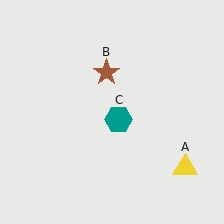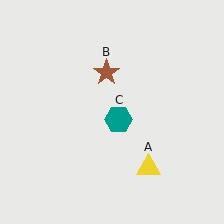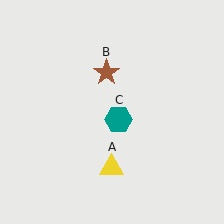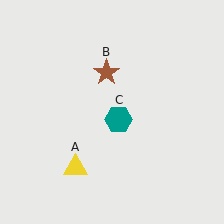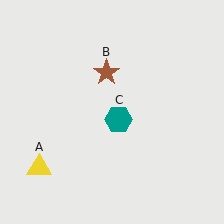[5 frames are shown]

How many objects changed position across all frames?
1 object changed position: yellow triangle (object A).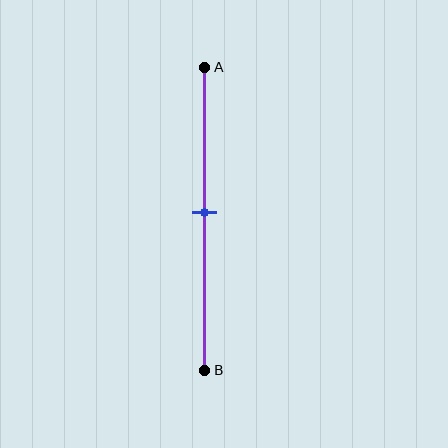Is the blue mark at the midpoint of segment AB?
Yes, the mark is approximately at the midpoint.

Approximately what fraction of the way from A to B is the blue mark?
The blue mark is approximately 50% of the way from A to B.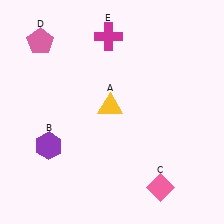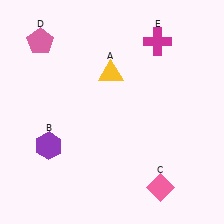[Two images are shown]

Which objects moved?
The objects that moved are: the yellow triangle (A), the magenta cross (E).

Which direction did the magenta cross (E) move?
The magenta cross (E) moved right.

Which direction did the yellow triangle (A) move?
The yellow triangle (A) moved up.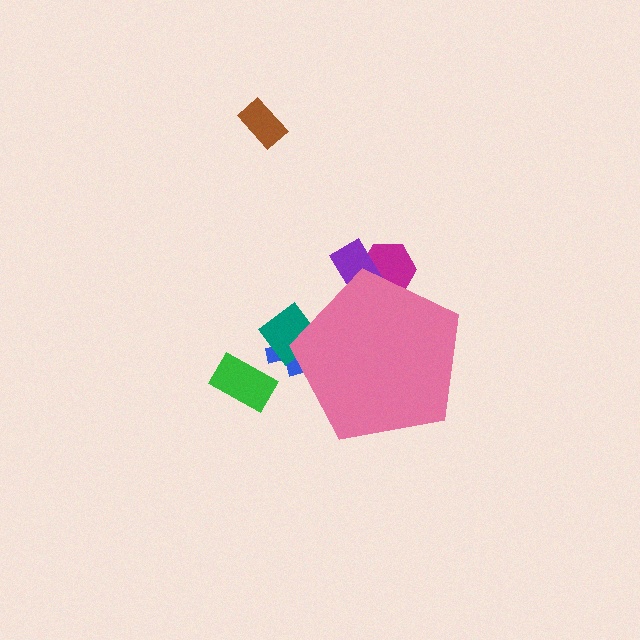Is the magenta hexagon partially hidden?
Yes, the magenta hexagon is partially hidden behind the pink pentagon.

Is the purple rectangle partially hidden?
Yes, the purple rectangle is partially hidden behind the pink pentagon.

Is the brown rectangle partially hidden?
No, the brown rectangle is fully visible.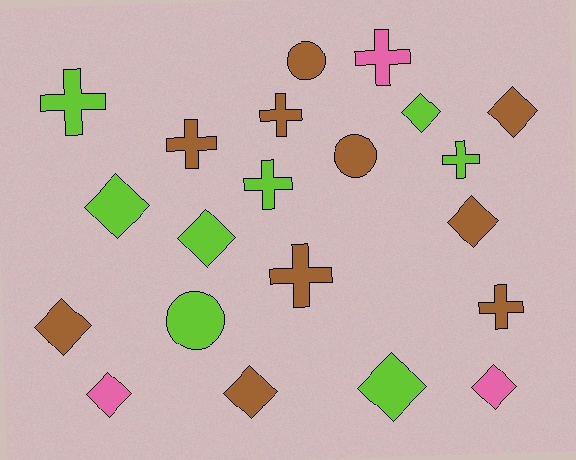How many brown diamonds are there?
There are 4 brown diamonds.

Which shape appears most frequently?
Diamond, with 10 objects.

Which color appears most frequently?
Brown, with 10 objects.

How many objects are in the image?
There are 21 objects.